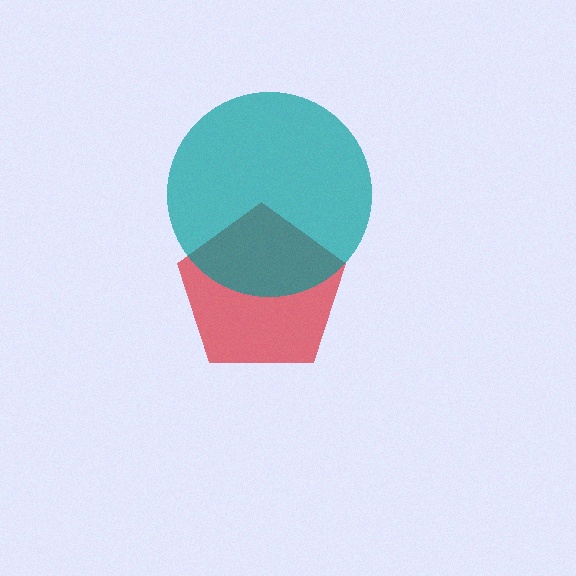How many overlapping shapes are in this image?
There are 2 overlapping shapes in the image.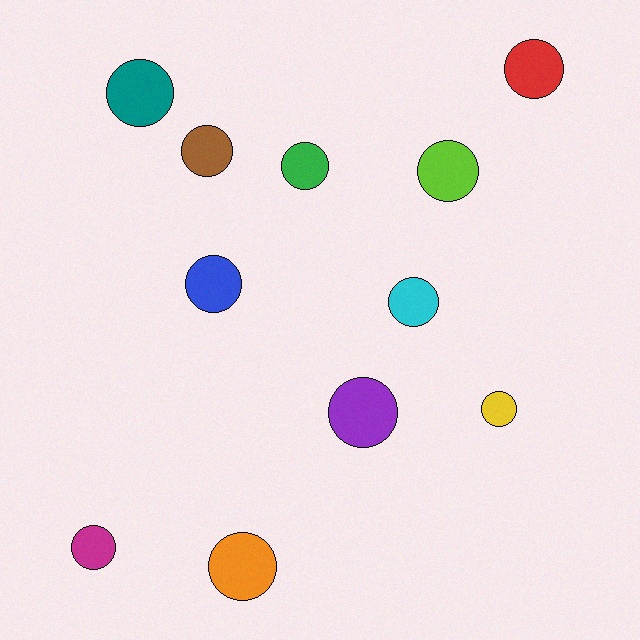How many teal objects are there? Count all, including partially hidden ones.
There is 1 teal object.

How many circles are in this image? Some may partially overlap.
There are 11 circles.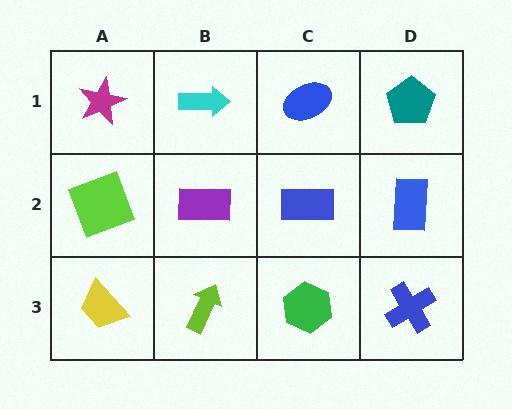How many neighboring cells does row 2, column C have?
4.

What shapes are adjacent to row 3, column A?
A lime square (row 2, column A), a lime arrow (row 3, column B).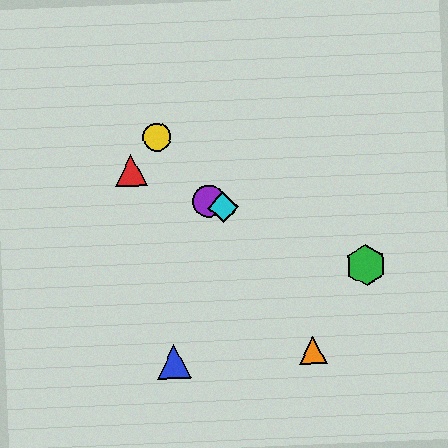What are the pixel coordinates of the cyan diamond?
The cyan diamond is at (223, 207).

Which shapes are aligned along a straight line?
The red triangle, the green hexagon, the purple circle, the cyan diamond are aligned along a straight line.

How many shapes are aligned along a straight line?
4 shapes (the red triangle, the green hexagon, the purple circle, the cyan diamond) are aligned along a straight line.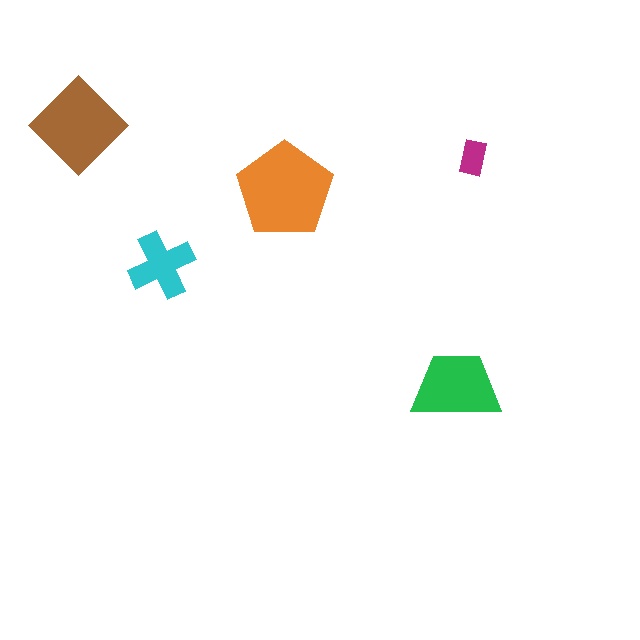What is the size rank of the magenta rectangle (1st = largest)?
5th.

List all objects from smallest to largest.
The magenta rectangle, the cyan cross, the green trapezoid, the brown diamond, the orange pentagon.